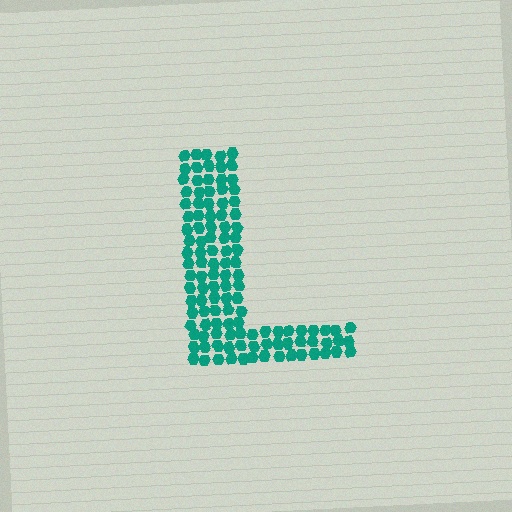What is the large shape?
The large shape is the letter L.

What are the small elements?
The small elements are hexagons.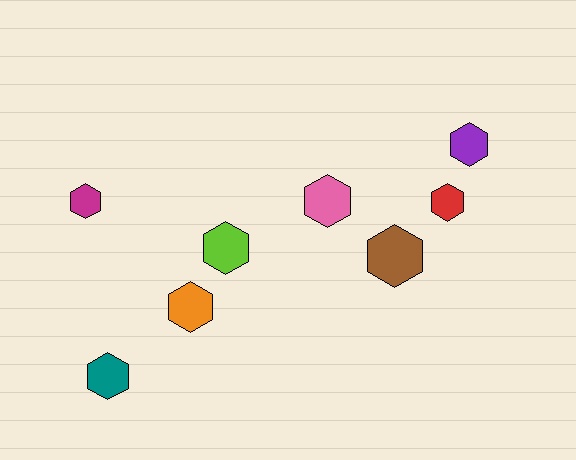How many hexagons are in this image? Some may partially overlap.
There are 8 hexagons.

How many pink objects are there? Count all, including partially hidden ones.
There is 1 pink object.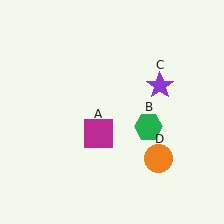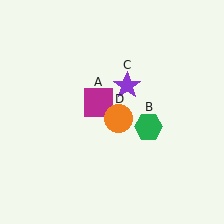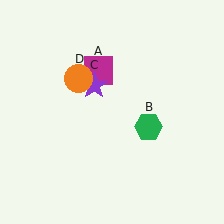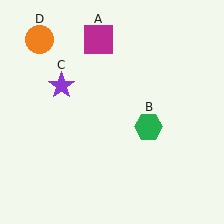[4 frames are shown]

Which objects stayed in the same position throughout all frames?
Green hexagon (object B) remained stationary.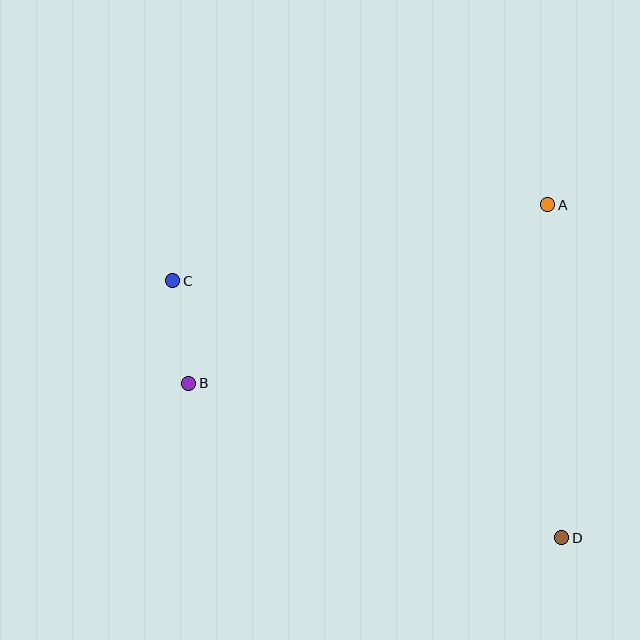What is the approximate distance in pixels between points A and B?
The distance between A and B is approximately 401 pixels.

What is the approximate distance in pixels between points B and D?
The distance between B and D is approximately 404 pixels.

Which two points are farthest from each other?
Points C and D are farthest from each other.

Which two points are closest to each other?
Points B and C are closest to each other.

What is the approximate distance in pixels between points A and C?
The distance between A and C is approximately 383 pixels.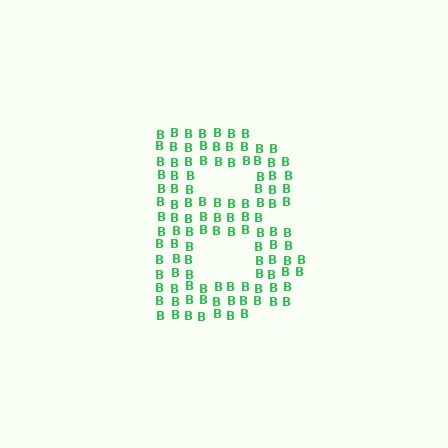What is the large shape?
The large shape is the letter B.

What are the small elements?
The small elements are letter B's.